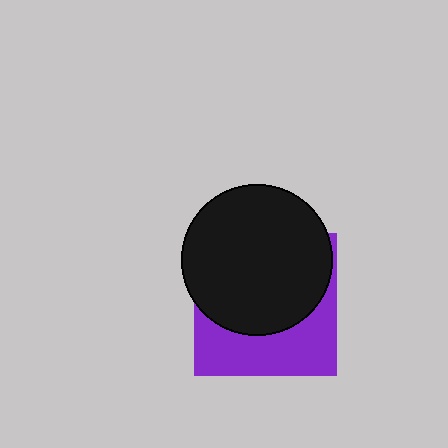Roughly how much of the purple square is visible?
A small part of it is visible (roughly 39%).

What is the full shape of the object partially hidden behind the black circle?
The partially hidden object is a purple square.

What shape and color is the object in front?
The object in front is a black circle.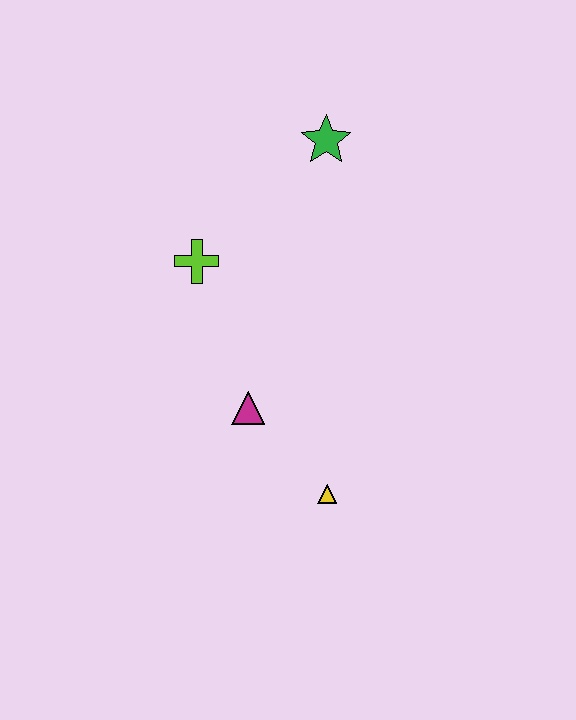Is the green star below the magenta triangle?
No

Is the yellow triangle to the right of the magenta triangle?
Yes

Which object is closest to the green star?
The lime cross is closest to the green star.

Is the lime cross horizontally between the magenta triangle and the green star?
No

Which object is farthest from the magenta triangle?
The green star is farthest from the magenta triangle.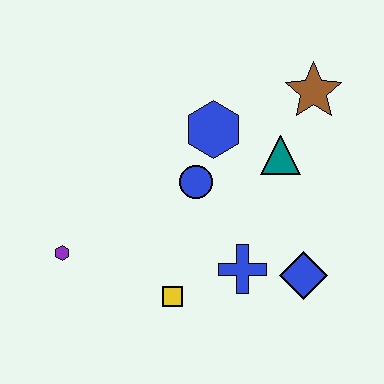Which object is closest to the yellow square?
The blue cross is closest to the yellow square.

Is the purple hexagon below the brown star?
Yes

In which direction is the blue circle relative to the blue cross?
The blue circle is above the blue cross.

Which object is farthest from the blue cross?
The brown star is farthest from the blue cross.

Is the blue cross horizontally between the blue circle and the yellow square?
No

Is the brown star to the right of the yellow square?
Yes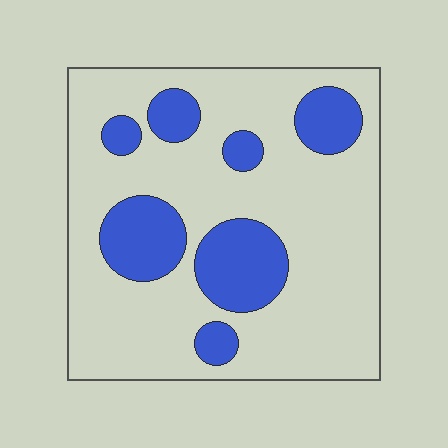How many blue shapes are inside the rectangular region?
7.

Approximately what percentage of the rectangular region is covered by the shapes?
Approximately 25%.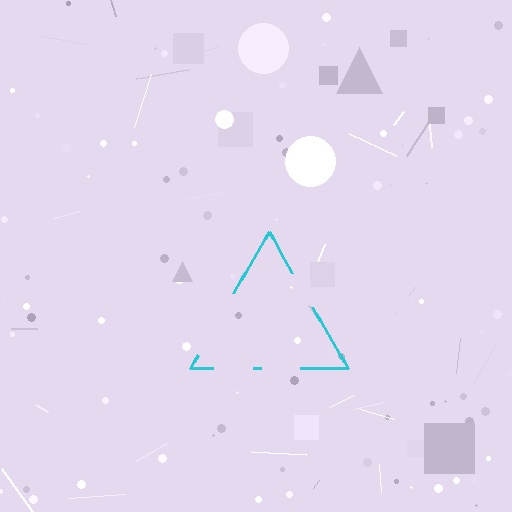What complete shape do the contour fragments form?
The contour fragments form a triangle.